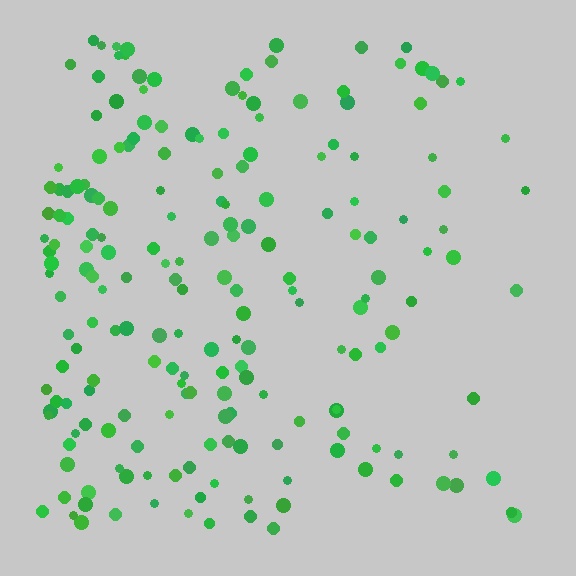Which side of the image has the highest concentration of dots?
The left.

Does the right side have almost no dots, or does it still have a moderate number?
Still a moderate number, just noticeably fewer than the left.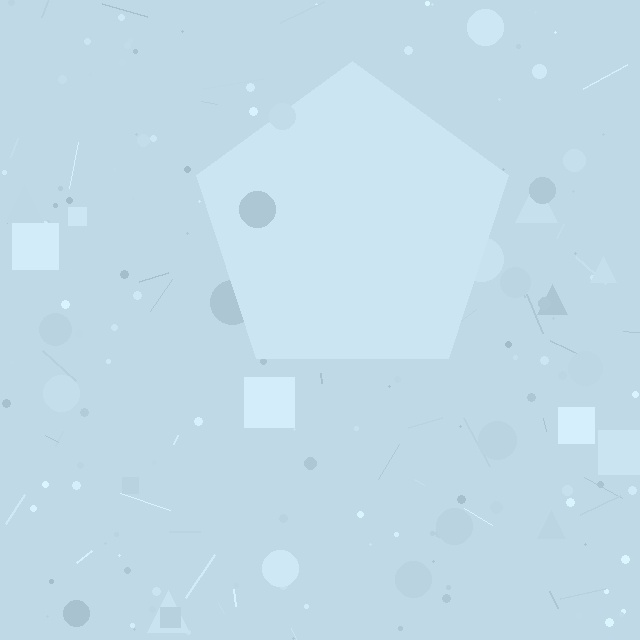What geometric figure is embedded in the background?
A pentagon is embedded in the background.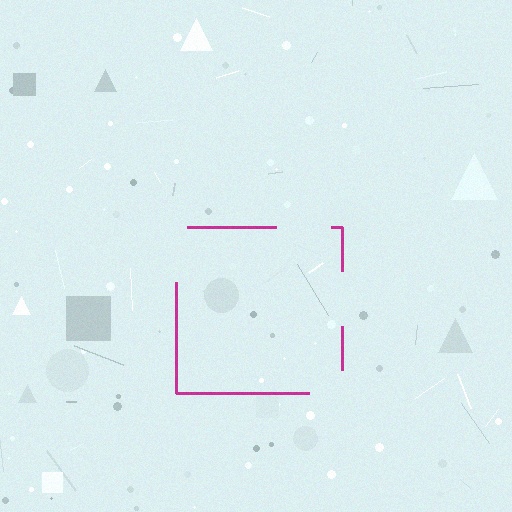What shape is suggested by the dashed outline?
The dashed outline suggests a square.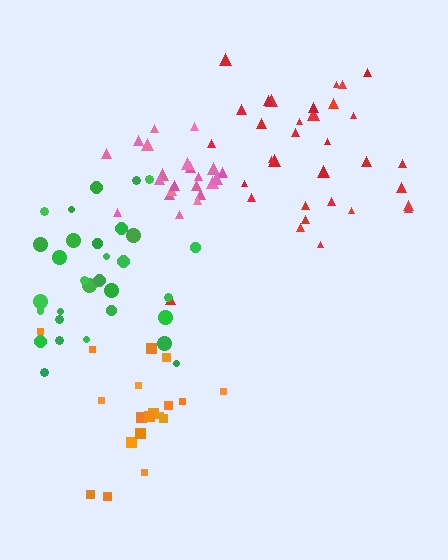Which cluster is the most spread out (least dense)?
Orange.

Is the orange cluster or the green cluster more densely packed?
Green.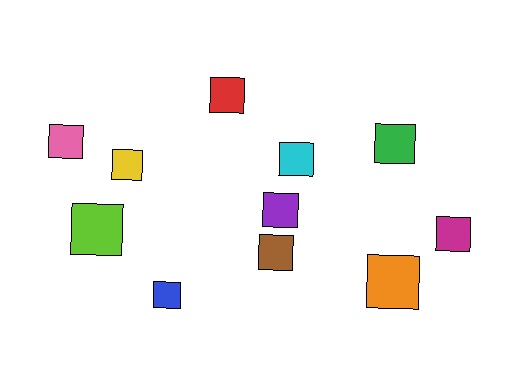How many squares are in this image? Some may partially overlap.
There are 11 squares.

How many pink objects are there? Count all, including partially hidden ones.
There is 1 pink object.